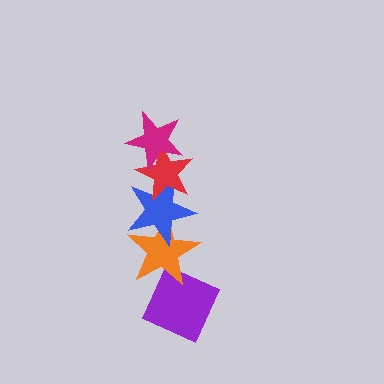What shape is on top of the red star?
The magenta star is on top of the red star.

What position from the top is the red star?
The red star is 2nd from the top.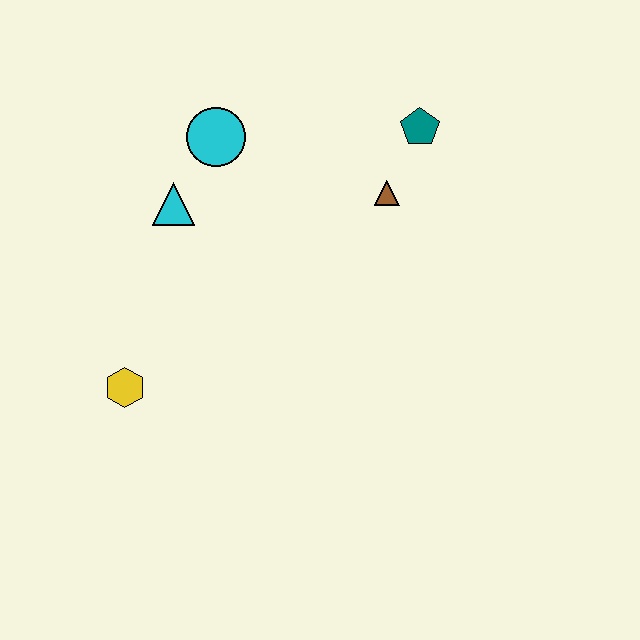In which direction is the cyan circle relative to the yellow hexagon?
The cyan circle is above the yellow hexagon.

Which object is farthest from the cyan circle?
The yellow hexagon is farthest from the cyan circle.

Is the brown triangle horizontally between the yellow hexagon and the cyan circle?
No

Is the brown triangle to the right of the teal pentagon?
No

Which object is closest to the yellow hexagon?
The cyan triangle is closest to the yellow hexagon.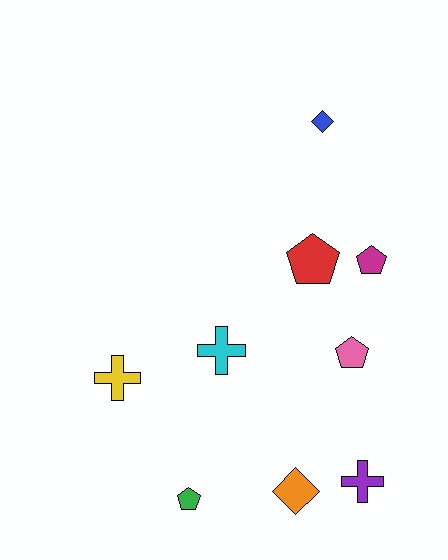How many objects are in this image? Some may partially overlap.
There are 9 objects.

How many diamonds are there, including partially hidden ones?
There are 2 diamonds.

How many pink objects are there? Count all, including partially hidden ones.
There is 1 pink object.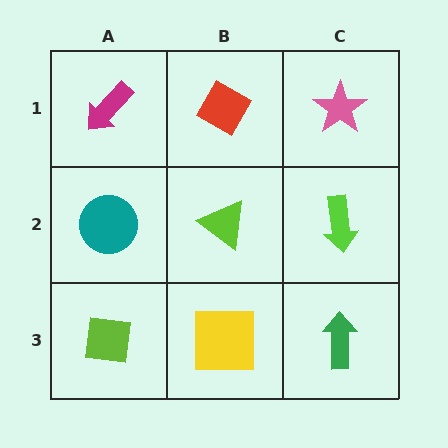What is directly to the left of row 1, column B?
A magenta arrow.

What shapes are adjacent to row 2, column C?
A pink star (row 1, column C), a green arrow (row 3, column C), a lime triangle (row 2, column B).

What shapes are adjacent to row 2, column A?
A magenta arrow (row 1, column A), a lime square (row 3, column A), a lime triangle (row 2, column B).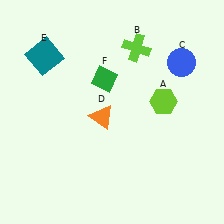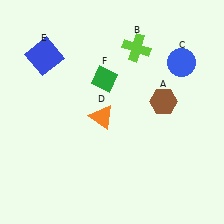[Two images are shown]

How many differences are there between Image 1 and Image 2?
There are 2 differences between the two images.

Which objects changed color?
A changed from lime to brown. E changed from teal to blue.